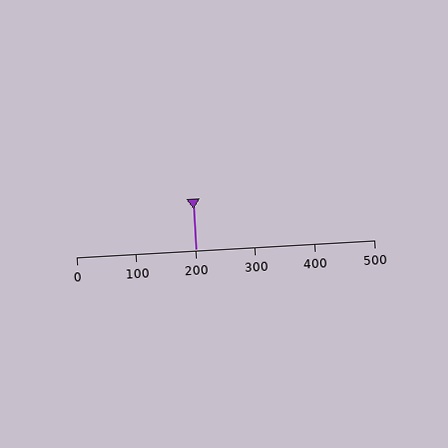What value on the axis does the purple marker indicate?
The marker indicates approximately 200.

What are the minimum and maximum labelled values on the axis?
The axis runs from 0 to 500.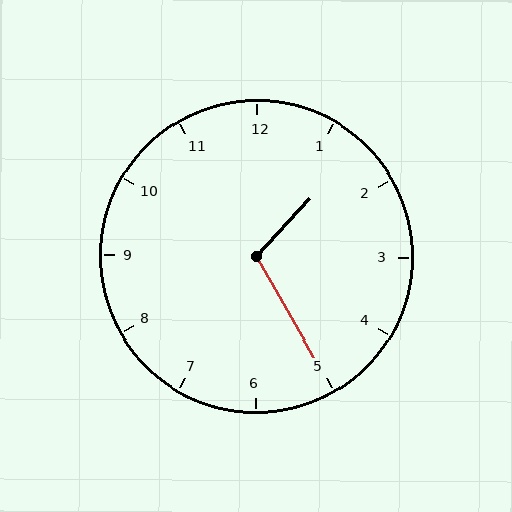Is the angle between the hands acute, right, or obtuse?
It is obtuse.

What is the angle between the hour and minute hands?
Approximately 108 degrees.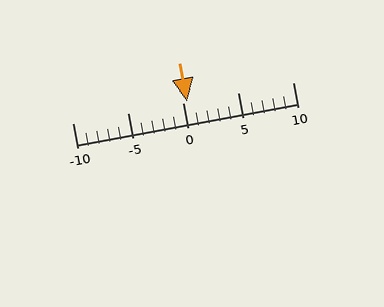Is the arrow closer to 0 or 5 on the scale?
The arrow is closer to 0.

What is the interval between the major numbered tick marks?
The major tick marks are spaced 5 units apart.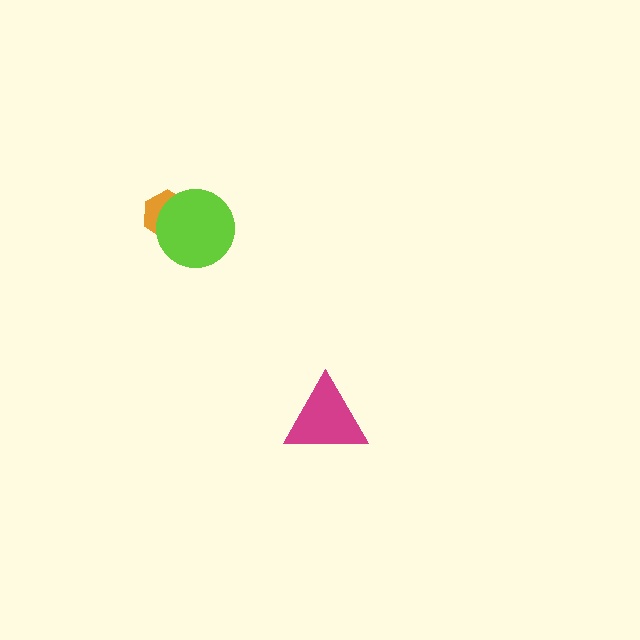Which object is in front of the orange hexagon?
The lime circle is in front of the orange hexagon.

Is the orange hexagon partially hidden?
Yes, it is partially covered by another shape.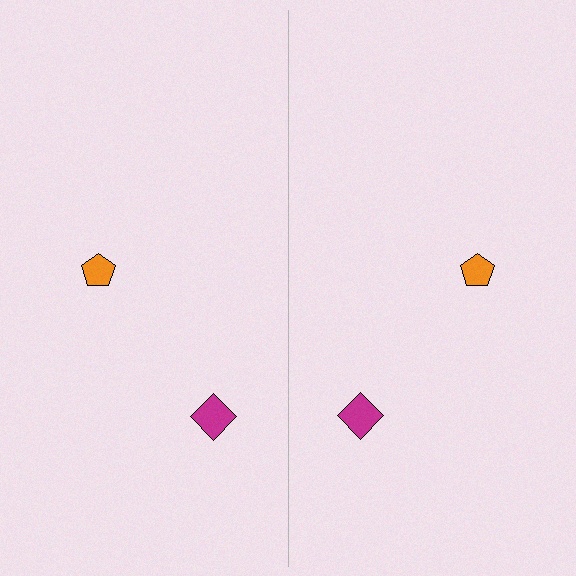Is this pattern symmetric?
Yes, this pattern has bilateral (reflection) symmetry.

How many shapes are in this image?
There are 4 shapes in this image.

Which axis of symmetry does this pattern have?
The pattern has a vertical axis of symmetry running through the center of the image.